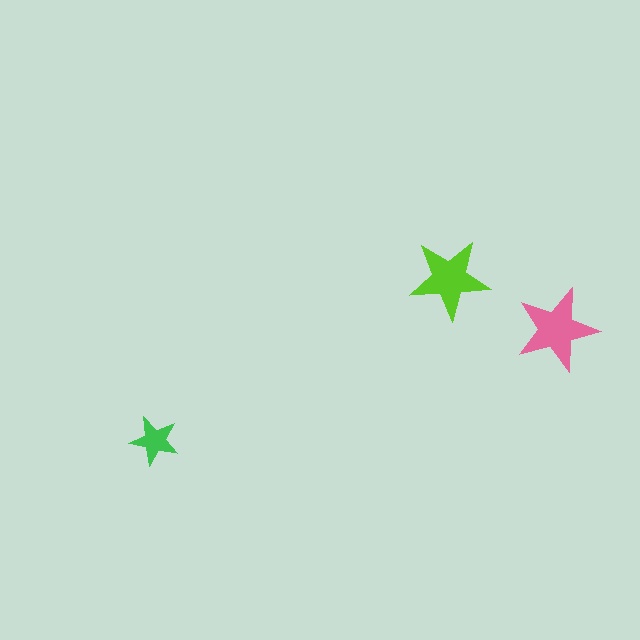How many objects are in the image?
There are 3 objects in the image.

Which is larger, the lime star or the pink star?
The pink one.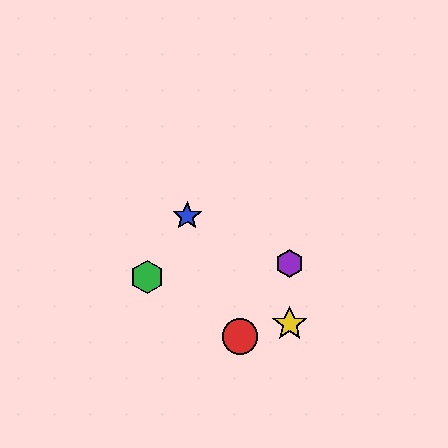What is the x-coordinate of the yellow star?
The yellow star is at x≈290.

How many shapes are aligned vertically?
2 shapes (the yellow star, the purple hexagon) are aligned vertically.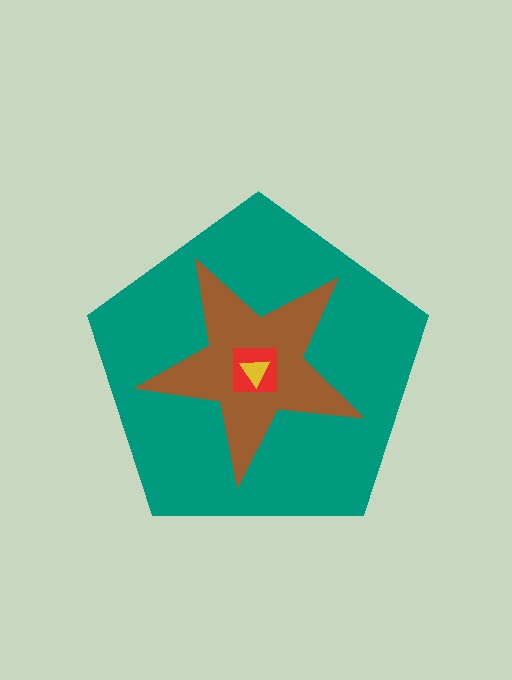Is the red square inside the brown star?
Yes.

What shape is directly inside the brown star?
The red square.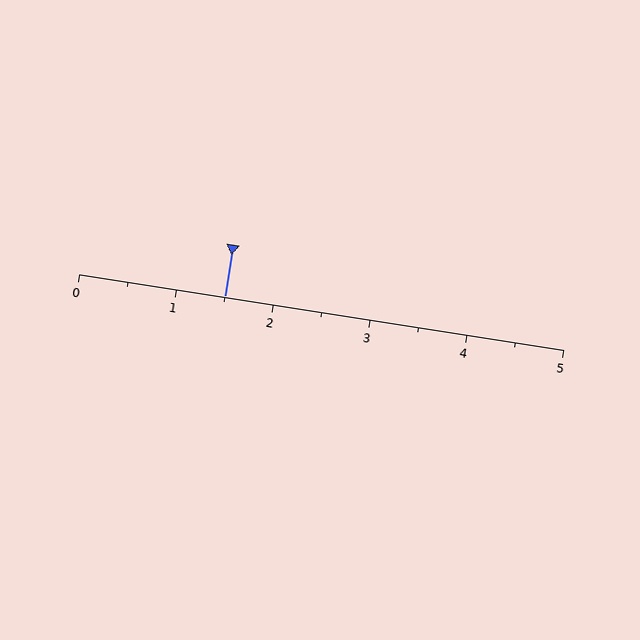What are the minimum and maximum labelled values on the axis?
The axis runs from 0 to 5.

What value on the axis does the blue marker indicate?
The marker indicates approximately 1.5.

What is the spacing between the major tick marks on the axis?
The major ticks are spaced 1 apart.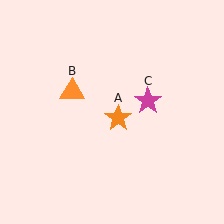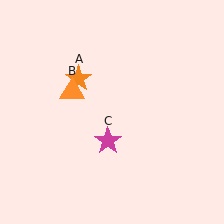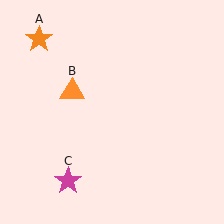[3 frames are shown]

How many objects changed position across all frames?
2 objects changed position: orange star (object A), magenta star (object C).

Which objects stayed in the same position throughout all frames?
Orange triangle (object B) remained stationary.